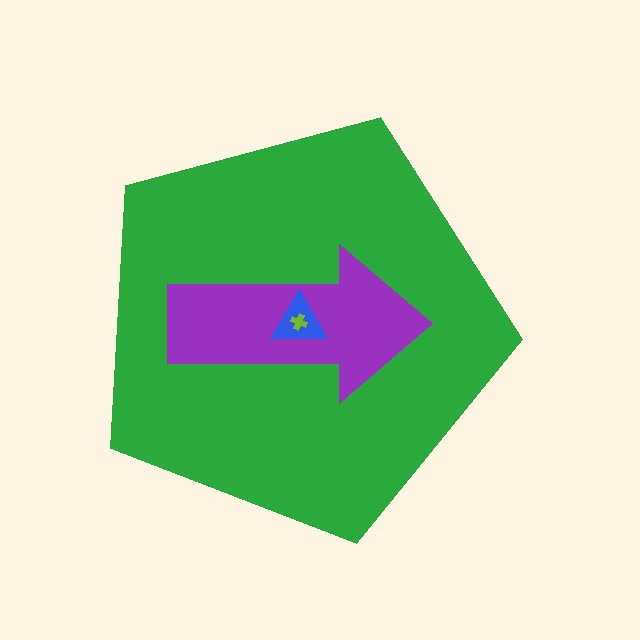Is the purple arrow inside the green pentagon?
Yes.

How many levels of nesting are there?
4.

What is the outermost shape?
The green pentagon.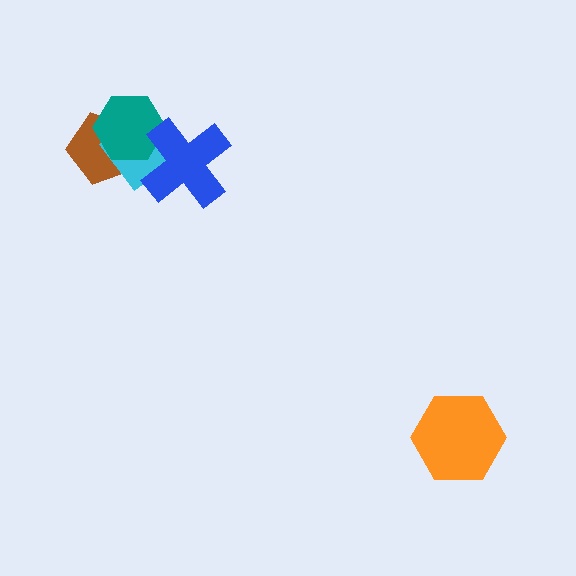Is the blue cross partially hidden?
No, no other shape covers it.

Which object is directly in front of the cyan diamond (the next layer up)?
The teal hexagon is directly in front of the cyan diamond.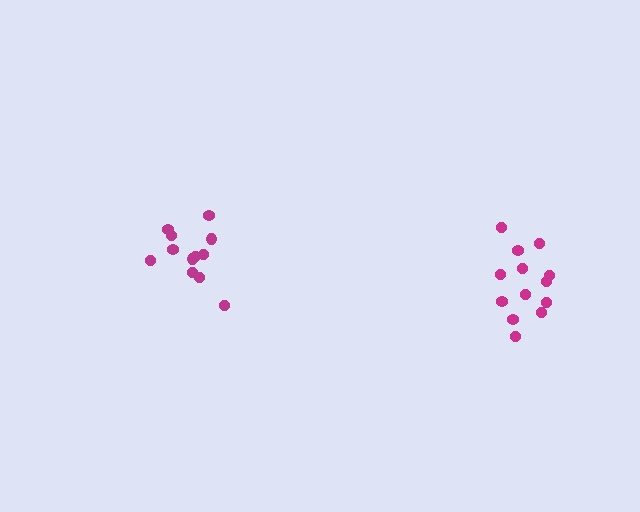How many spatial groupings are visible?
There are 2 spatial groupings.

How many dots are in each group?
Group 1: 12 dots, Group 2: 13 dots (25 total).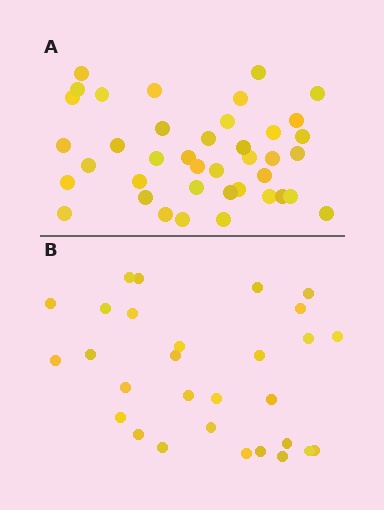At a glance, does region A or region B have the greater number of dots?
Region A (the top region) has more dots.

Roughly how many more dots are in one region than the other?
Region A has roughly 12 or so more dots than region B.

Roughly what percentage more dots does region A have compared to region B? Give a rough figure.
About 40% more.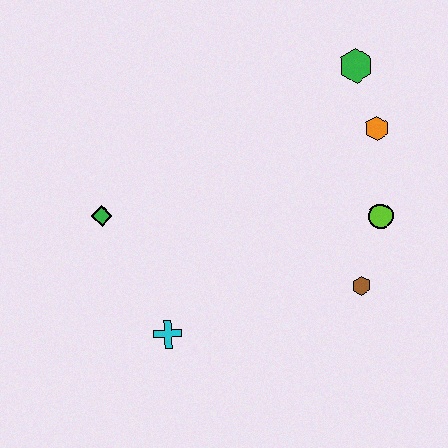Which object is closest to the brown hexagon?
The lime circle is closest to the brown hexagon.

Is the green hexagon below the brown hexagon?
No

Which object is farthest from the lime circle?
The green diamond is farthest from the lime circle.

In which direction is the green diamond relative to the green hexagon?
The green diamond is to the left of the green hexagon.